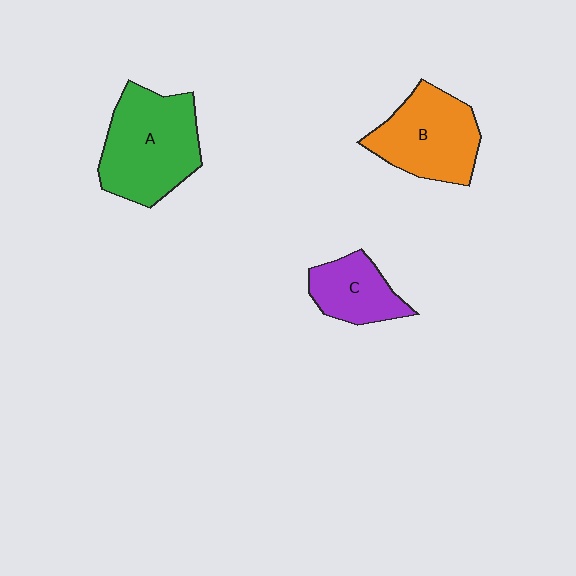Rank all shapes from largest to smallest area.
From largest to smallest: A (green), B (orange), C (purple).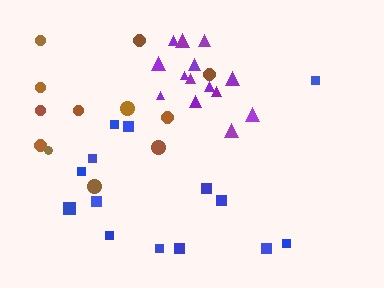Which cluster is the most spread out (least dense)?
Blue.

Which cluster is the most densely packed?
Purple.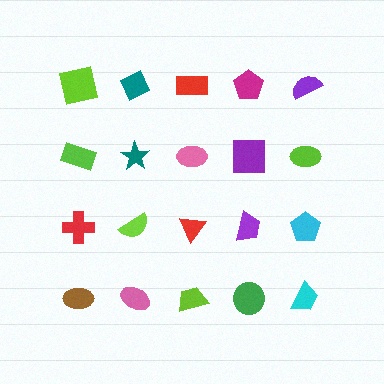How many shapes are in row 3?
5 shapes.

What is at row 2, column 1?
A lime rectangle.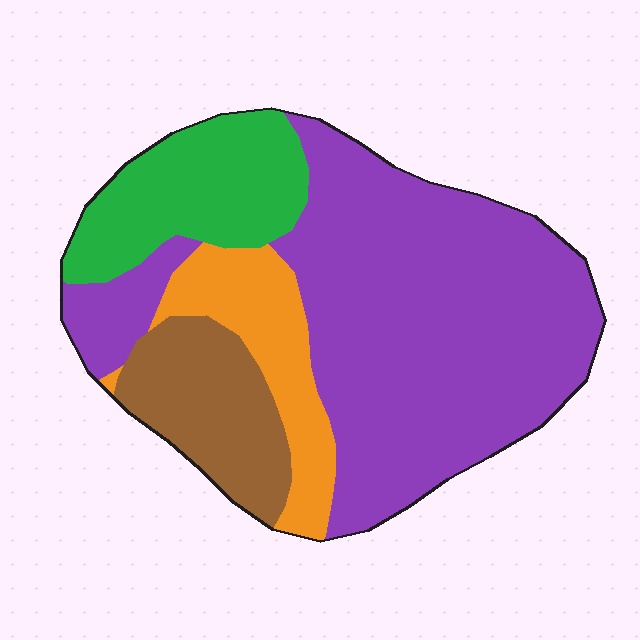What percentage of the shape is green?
Green covers 16% of the shape.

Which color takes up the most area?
Purple, at roughly 55%.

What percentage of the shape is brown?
Brown takes up about one eighth (1/8) of the shape.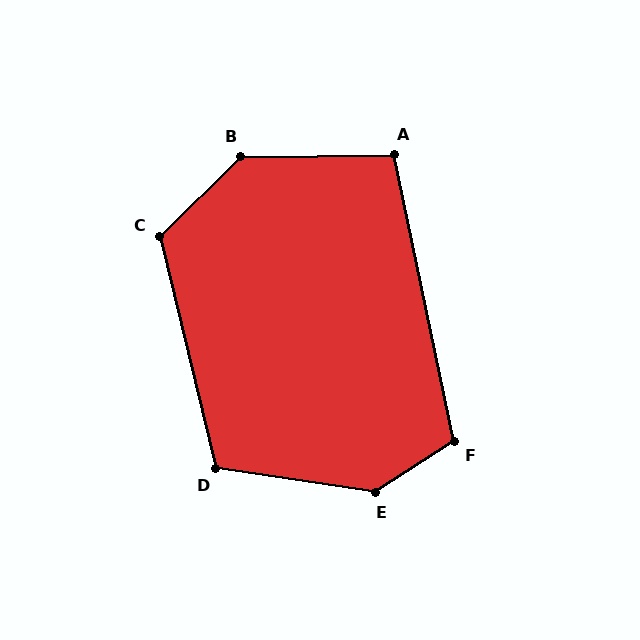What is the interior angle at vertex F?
Approximately 111 degrees (obtuse).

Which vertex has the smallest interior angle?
A, at approximately 101 degrees.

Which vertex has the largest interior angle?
E, at approximately 138 degrees.